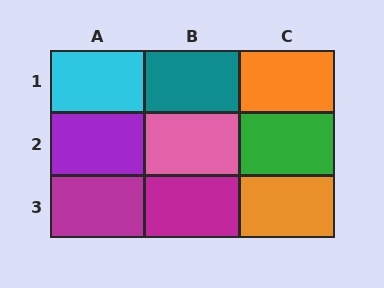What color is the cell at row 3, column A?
Magenta.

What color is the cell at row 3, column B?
Magenta.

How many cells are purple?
1 cell is purple.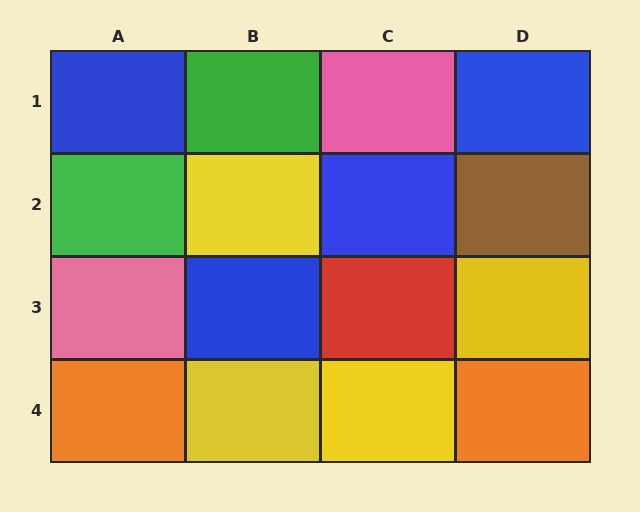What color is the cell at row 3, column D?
Yellow.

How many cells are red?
1 cell is red.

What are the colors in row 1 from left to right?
Blue, green, pink, blue.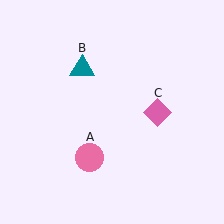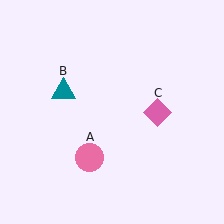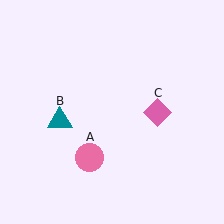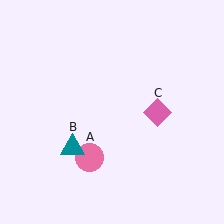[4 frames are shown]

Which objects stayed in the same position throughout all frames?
Pink circle (object A) and pink diamond (object C) remained stationary.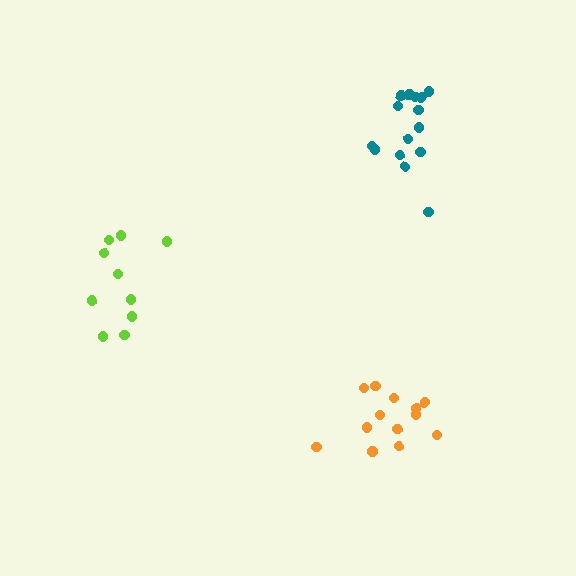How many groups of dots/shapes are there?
There are 3 groups.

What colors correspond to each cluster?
The clusters are colored: teal, orange, lime.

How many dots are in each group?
Group 1: 15 dots, Group 2: 13 dots, Group 3: 10 dots (38 total).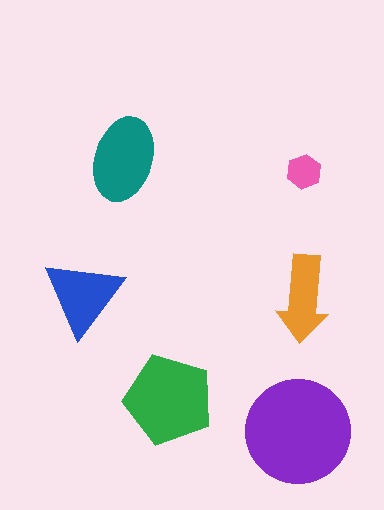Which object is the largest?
The purple circle.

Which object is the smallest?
The pink hexagon.